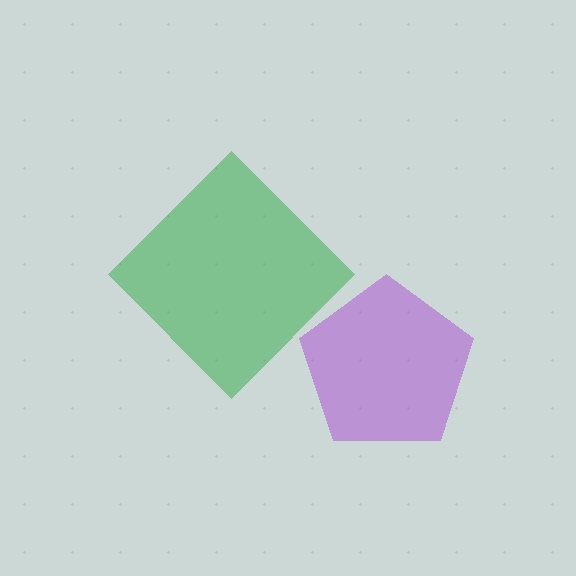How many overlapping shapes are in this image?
There are 2 overlapping shapes in the image.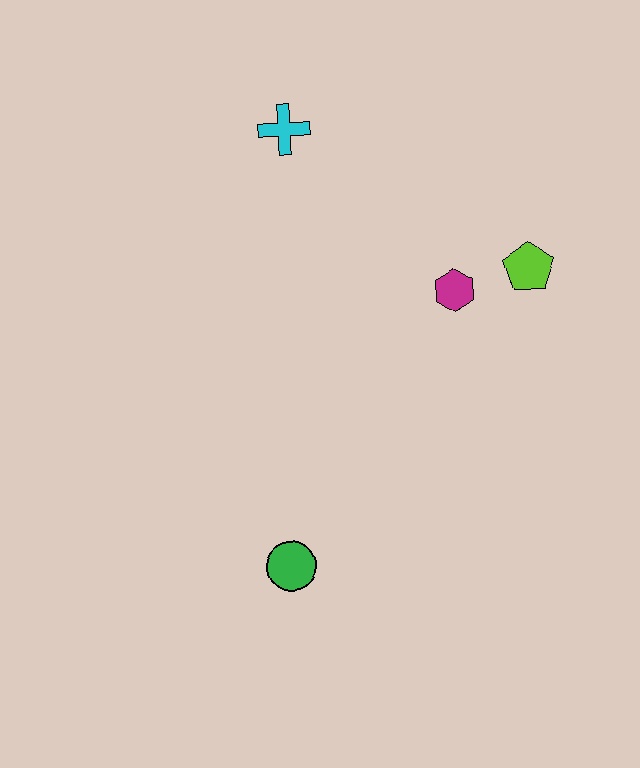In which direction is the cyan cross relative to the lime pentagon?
The cyan cross is to the left of the lime pentagon.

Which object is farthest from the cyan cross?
The green circle is farthest from the cyan cross.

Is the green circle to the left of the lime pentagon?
Yes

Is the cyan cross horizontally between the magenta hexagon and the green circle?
Yes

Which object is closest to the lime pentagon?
The magenta hexagon is closest to the lime pentagon.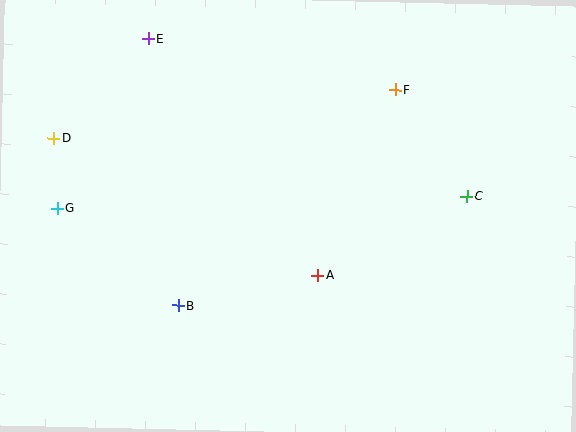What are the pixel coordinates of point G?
Point G is at (57, 208).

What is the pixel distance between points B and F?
The distance between B and F is 306 pixels.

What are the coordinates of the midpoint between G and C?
The midpoint between G and C is at (262, 202).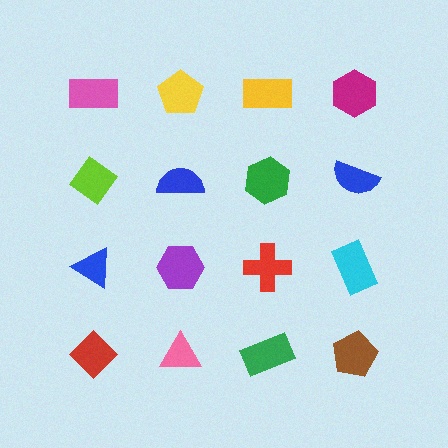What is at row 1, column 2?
A yellow pentagon.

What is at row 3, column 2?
A purple hexagon.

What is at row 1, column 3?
A yellow rectangle.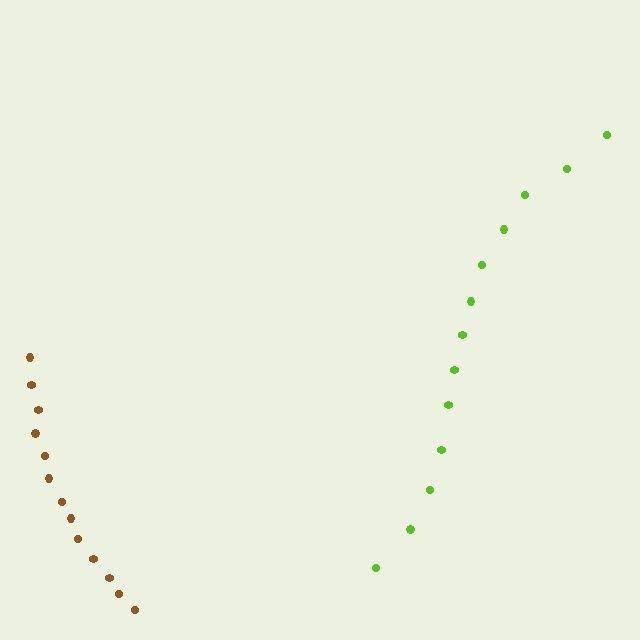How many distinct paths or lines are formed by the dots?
There are 2 distinct paths.